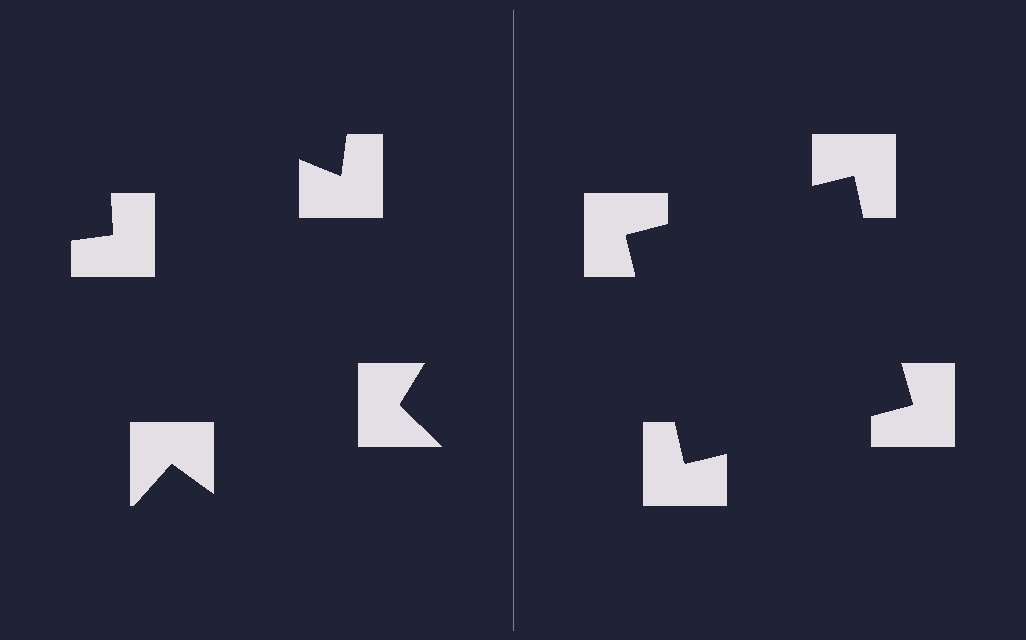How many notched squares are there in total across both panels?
8 — 4 on each side.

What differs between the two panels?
The notched squares are positioned identically on both sides; only the wedge orientations differ. On the right they align to a square; on the left they are misaligned.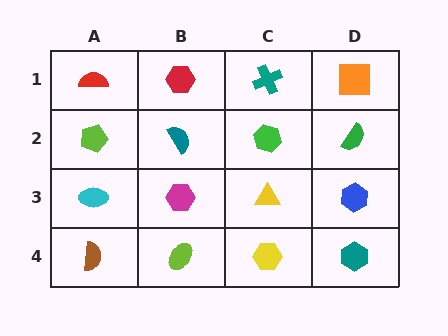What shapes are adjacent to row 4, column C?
A yellow triangle (row 3, column C), a lime ellipse (row 4, column B), a teal hexagon (row 4, column D).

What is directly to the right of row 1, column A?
A red hexagon.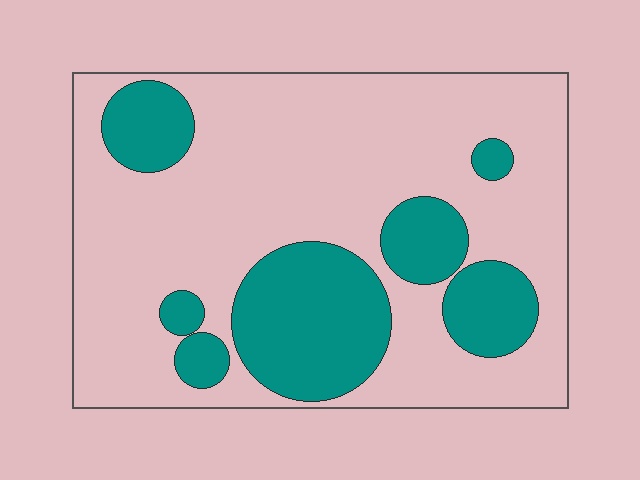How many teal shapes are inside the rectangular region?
7.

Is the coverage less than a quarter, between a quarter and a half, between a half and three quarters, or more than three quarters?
Between a quarter and a half.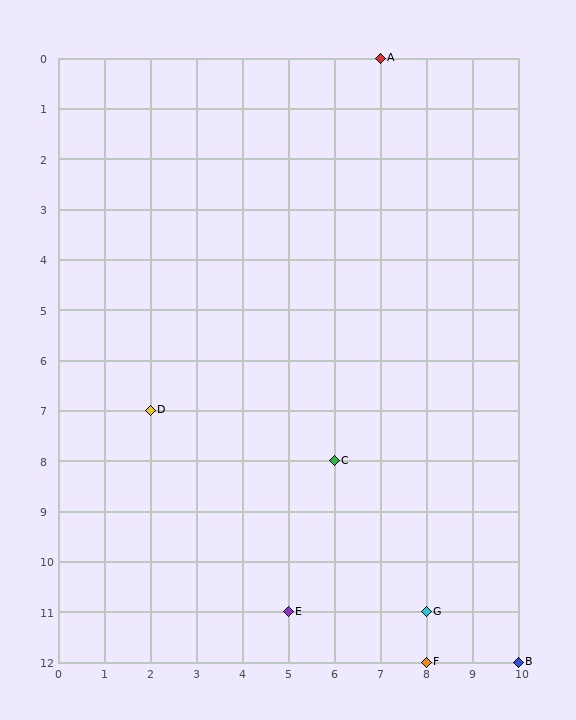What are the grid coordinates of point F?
Point F is at grid coordinates (8, 12).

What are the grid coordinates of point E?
Point E is at grid coordinates (5, 11).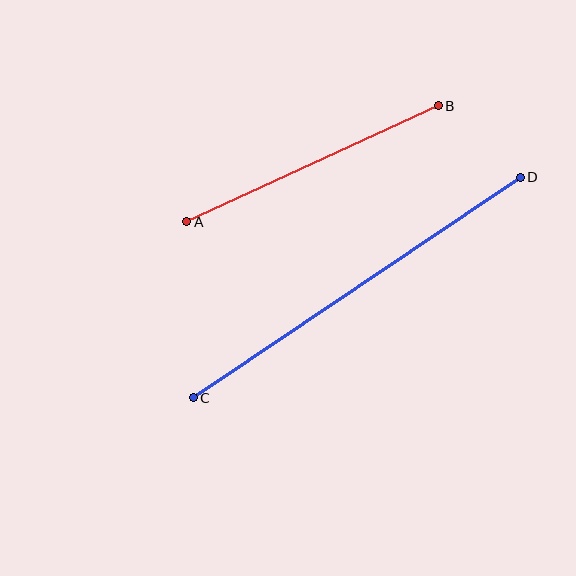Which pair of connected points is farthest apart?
Points C and D are farthest apart.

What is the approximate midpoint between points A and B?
The midpoint is at approximately (312, 164) pixels.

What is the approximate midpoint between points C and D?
The midpoint is at approximately (357, 288) pixels.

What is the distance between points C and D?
The distance is approximately 394 pixels.